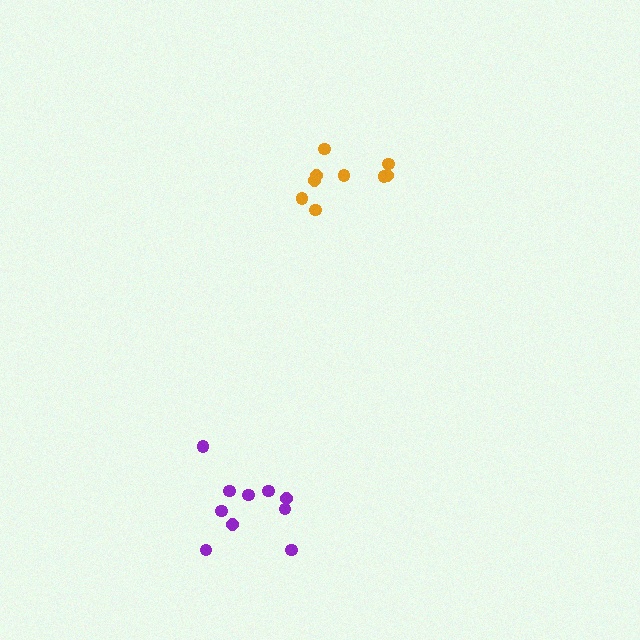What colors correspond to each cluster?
The clusters are colored: purple, orange.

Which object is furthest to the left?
The purple cluster is leftmost.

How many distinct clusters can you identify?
There are 2 distinct clusters.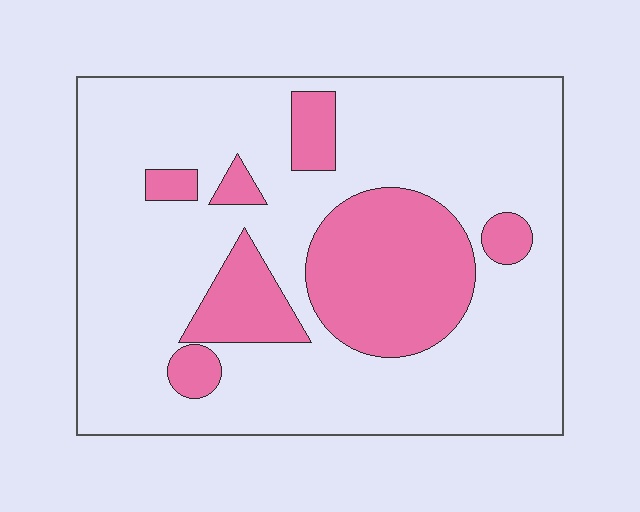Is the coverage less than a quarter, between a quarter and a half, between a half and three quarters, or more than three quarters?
Less than a quarter.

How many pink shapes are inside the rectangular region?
7.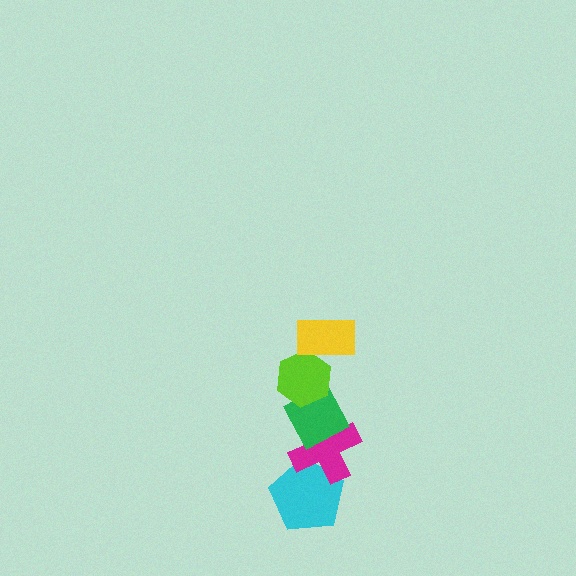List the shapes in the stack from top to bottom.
From top to bottom: the yellow rectangle, the lime hexagon, the green diamond, the magenta cross, the cyan pentagon.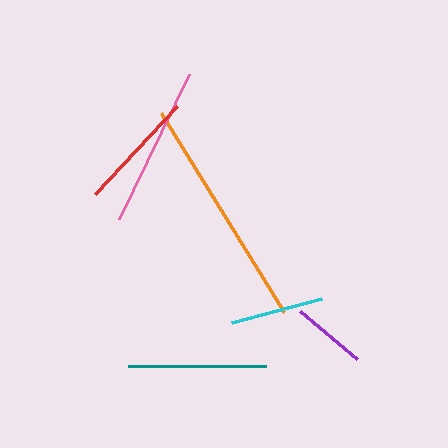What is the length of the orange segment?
The orange segment is approximately 233 pixels long.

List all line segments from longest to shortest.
From longest to shortest: orange, pink, teal, red, cyan, purple.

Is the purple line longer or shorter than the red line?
The red line is longer than the purple line.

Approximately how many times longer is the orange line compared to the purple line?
The orange line is approximately 3.1 times the length of the purple line.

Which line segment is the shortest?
The purple line is the shortest at approximately 75 pixels.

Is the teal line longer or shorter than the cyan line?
The teal line is longer than the cyan line.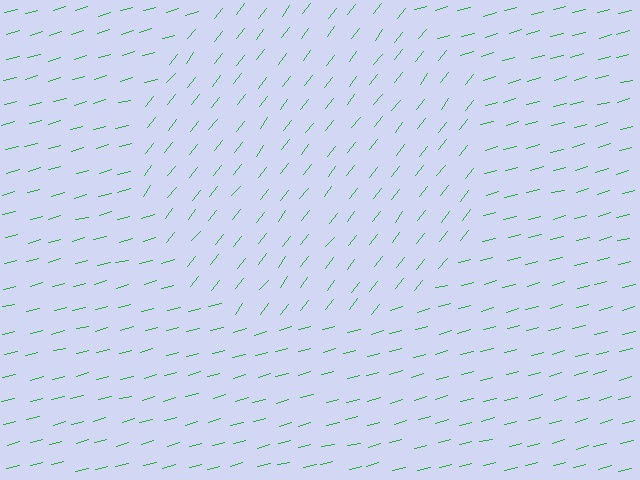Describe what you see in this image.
The image is filled with small green line segments. A circle region in the image has lines oriented differently from the surrounding lines, creating a visible texture boundary.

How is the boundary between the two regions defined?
The boundary is defined purely by a change in line orientation (approximately 37 degrees difference). All lines are the same color and thickness.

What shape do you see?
I see a circle.